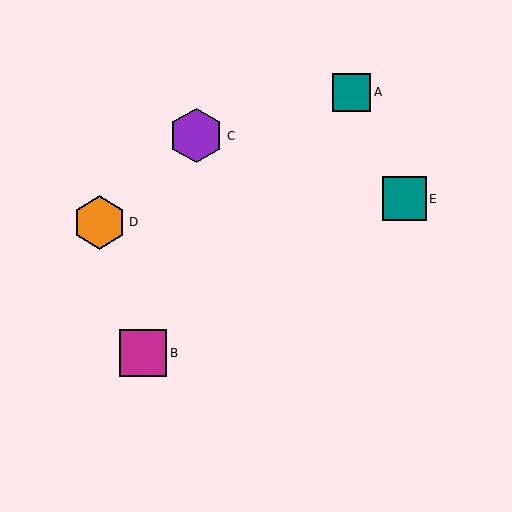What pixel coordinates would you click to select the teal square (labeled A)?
Click at (352, 92) to select the teal square A.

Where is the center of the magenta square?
The center of the magenta square is at (143, 353).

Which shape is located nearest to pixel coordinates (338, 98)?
The teal square (labeled A) at (352, 92) is nearest to that location.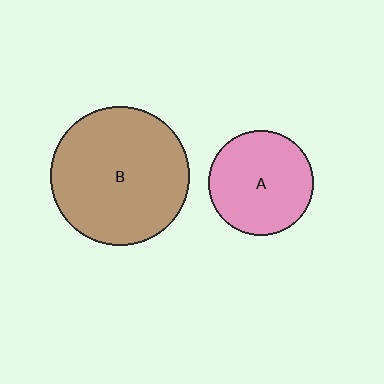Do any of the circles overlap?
No, none of the circles overlap.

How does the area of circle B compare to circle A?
Approximately 1.7 times.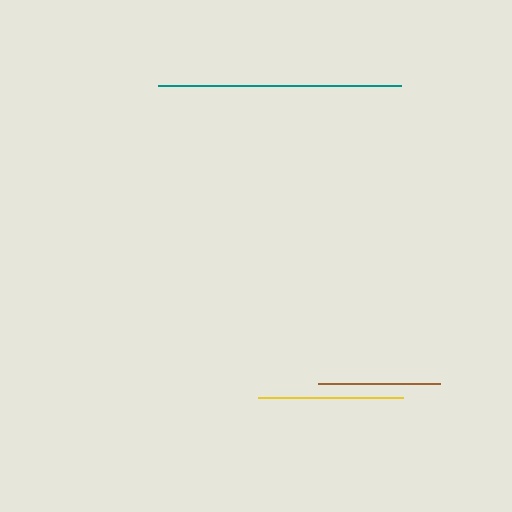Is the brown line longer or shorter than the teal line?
The teal line is longer than the brown line.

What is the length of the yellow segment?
The yellow segment is approximately 145 pixels long.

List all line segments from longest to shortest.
From longest to shortest: teal, yellow, brown.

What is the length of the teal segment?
The teal segment is approximately 243 pixels long.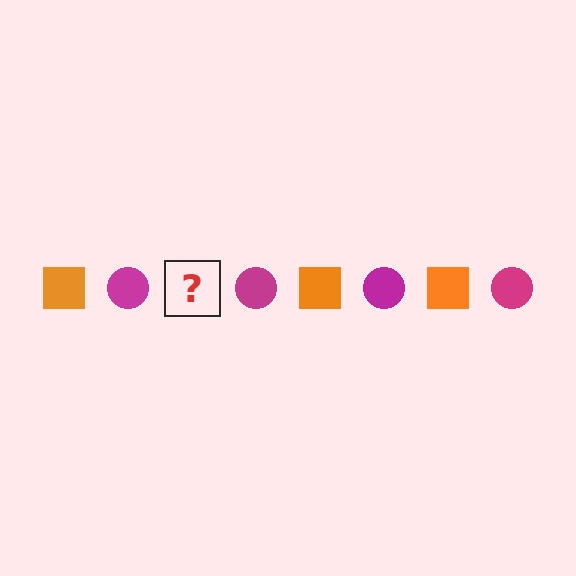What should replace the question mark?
The question mark should be replaced with an orange square.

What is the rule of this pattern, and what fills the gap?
The rule is that the pattern alternates between orange square and magenta circle. The gap should be filled with an orange square.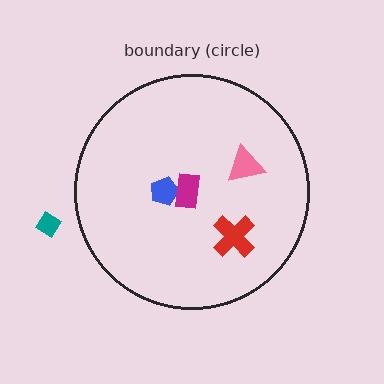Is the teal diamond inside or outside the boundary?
Outside.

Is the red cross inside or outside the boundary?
Inside.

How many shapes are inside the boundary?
4 inside, 1 outside.